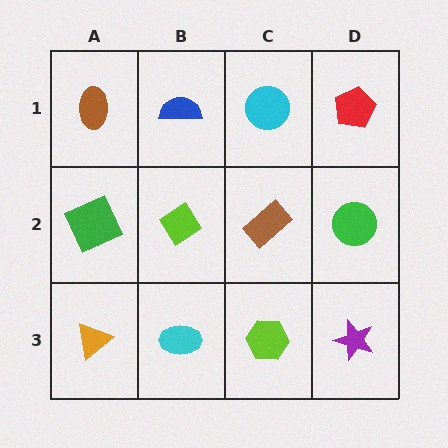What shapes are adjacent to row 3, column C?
A brown rectangle (row 2, column C), a cyan ellipse (row 3, column B), a purple star (row 3, column D).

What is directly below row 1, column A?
A green square.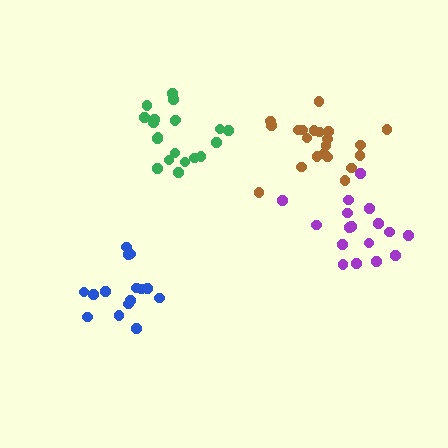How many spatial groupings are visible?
There are 4 spatial groupings.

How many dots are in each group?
Group 1: 21 dots, Group 2: 15 dots, Group 3: 20 dots, Group 4: 17 dots (73 total).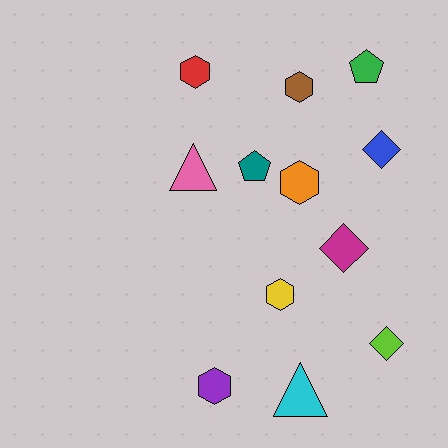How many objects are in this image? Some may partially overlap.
There are 12 objects.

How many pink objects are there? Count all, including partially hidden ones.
There is 1 pink object.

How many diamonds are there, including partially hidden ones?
There are 3 diamonds.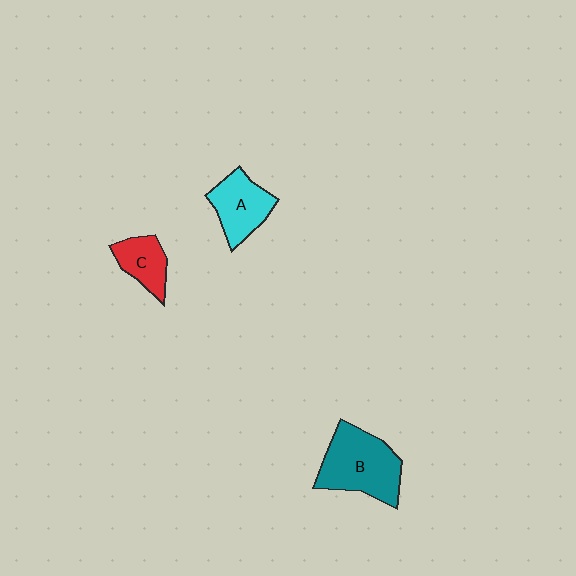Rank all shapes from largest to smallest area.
From largest to smallest: B (teal), A (cyan), C (red).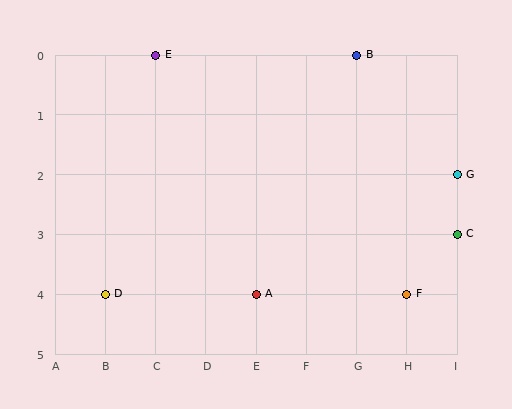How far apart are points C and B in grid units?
Points C and B are 2 columns and 3 rows apart (about 3.6 grid units diagonally).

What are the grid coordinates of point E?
Point E is at grid coordinates (C, 0).